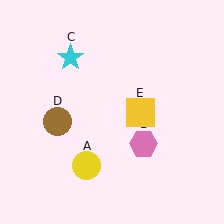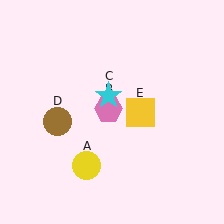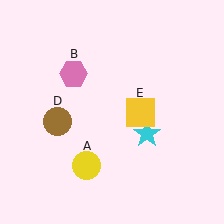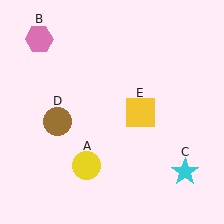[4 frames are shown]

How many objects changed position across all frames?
2 objects changed position: pink hexagon (object B), cyan star (object C).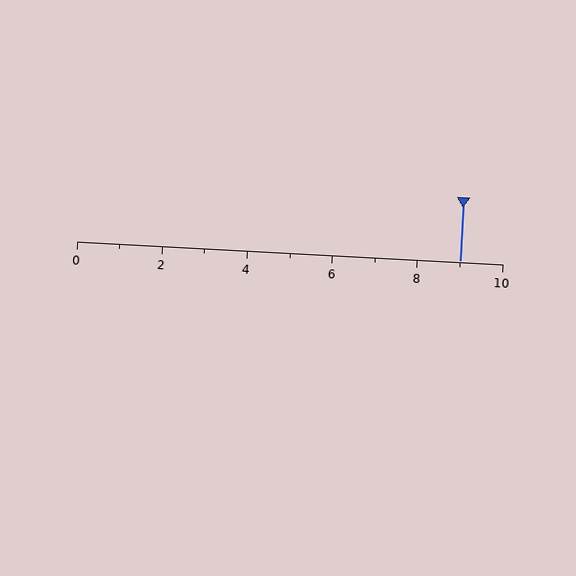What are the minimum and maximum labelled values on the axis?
The axis runs from 0 to 10.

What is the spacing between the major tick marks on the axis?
The major ticks are spaced 2 apart.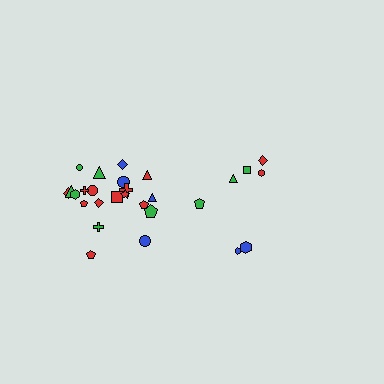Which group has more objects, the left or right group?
The left group.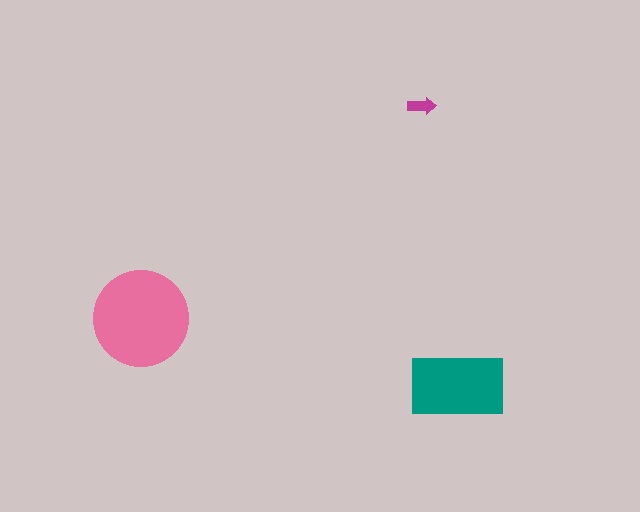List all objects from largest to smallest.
The pink circle, the teal rectangle, the magenta arrow.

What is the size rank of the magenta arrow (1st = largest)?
3rd.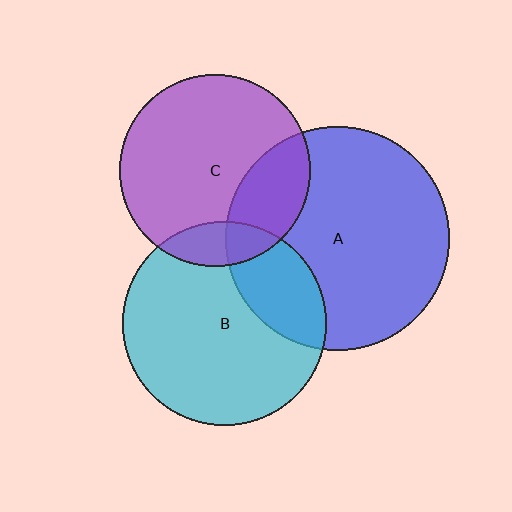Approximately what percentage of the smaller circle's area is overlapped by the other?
Approximately 25%.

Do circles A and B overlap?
Yes.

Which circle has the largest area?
Circle A (blue).